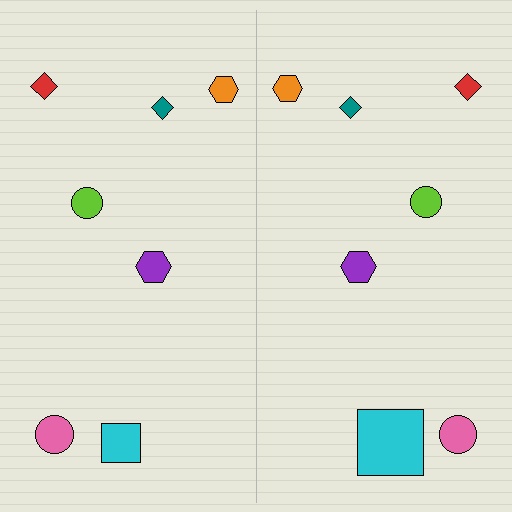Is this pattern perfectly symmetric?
No, the pattern is not perfectly symmetric. The cyan square on the right side has a different size than its mirror counterpart.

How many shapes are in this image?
There are 14 shapes in this image.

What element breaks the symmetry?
The cyan square on the right side has a different size than its mirror counterpart.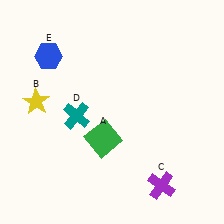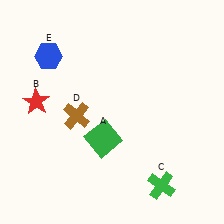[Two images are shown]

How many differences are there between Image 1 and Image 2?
There are 3 differences between the two images.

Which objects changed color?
B changed from yellow to red. C changed from purple to green. D changed from teal to brown.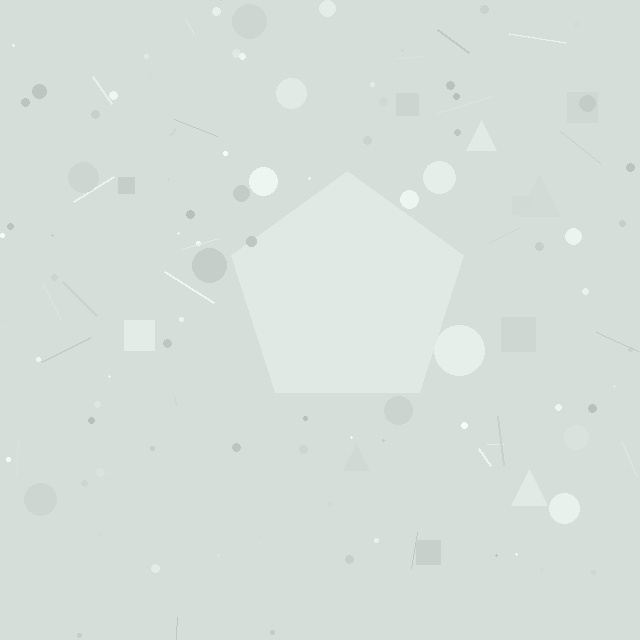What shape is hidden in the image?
A pentagon is hidden in the image.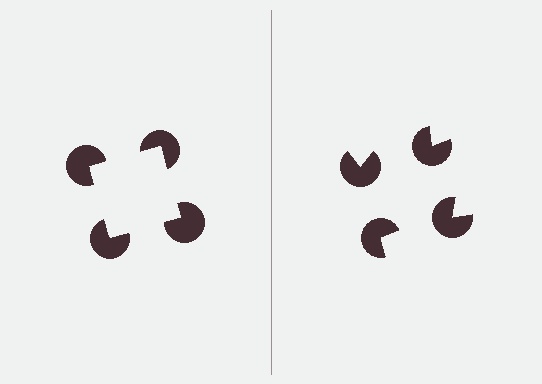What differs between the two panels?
The pac-man discs are positioned identically on both sides; only the wedge orientations differ. On the left they align to a square; on the right they are misaligned.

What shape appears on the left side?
An illusory square.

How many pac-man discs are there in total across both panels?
8 — 4 on each side.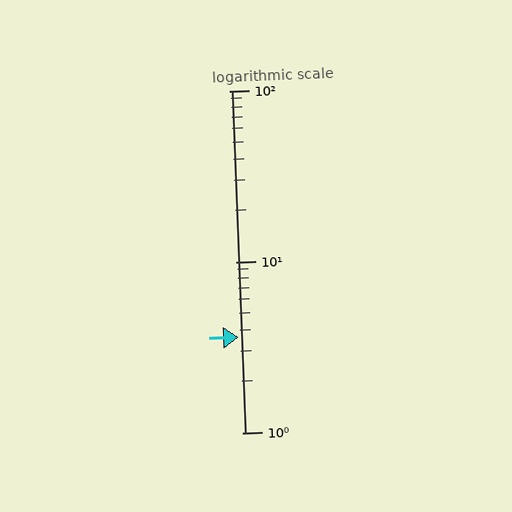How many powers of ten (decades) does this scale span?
The scale spans 2 decades, from 1 to 100.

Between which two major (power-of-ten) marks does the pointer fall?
The pointer is between 1 and 10.